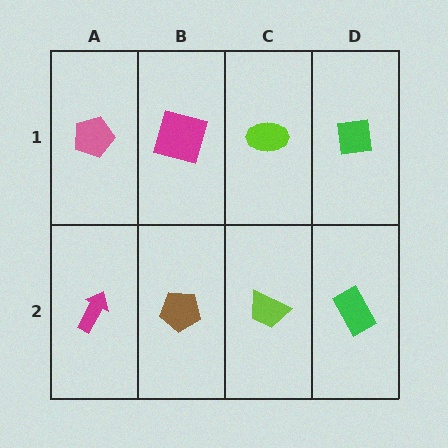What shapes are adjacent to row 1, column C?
A lime trapezoid (row 2, column C), a magenta square (row 1, column B), a green square (row 1, column D).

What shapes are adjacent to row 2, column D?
A green square (row 1, column D), a lime trapezoid (row 2, column C).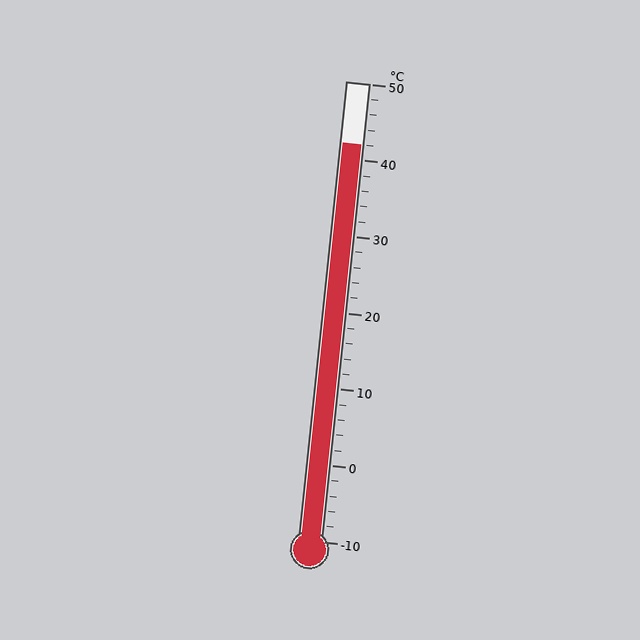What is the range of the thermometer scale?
The thermometer scale ranges from -10°C to 50°C.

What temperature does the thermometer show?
The thermometer shows approximately 42°C.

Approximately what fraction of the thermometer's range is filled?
The thermometer is filled to approximately 85% of its range.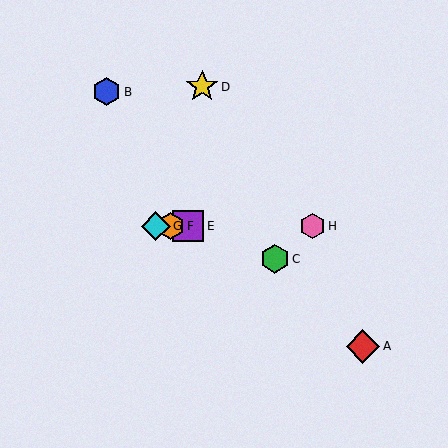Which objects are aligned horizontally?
Objects E, F, G, H are aligned horizontally.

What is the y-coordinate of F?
Object F is at y≈226.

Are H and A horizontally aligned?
No, H is at y≈226 and A is at y≈346.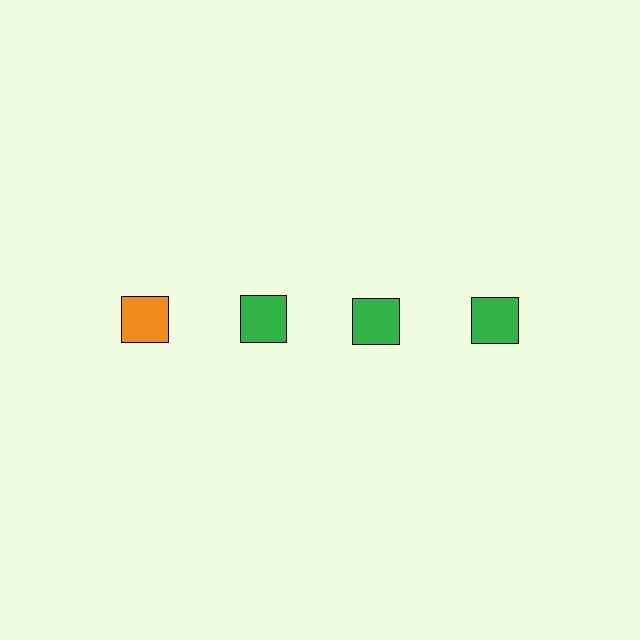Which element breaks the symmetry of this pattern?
The orange square in the top row, leftmost column breaks the symmetry. All other shapes are green squares.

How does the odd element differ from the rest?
It has a different color: orange instead of green.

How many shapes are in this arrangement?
There are 4 shapes arranged in a grid pattern.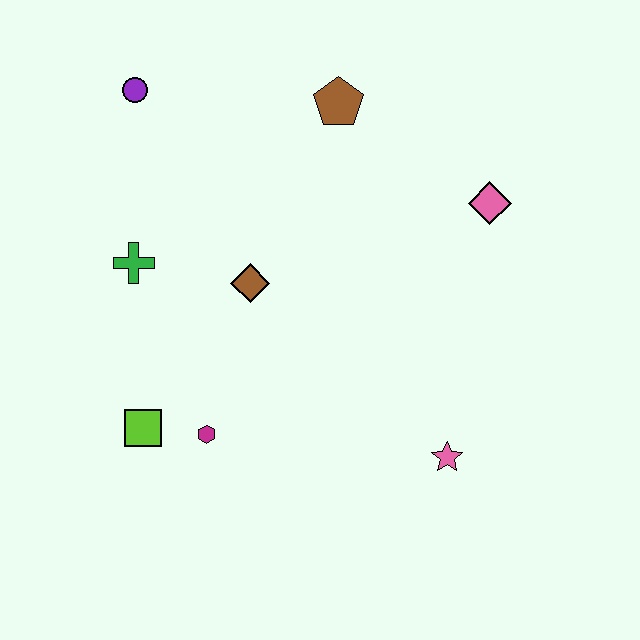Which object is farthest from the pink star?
The purple circle is farthest from the pink star.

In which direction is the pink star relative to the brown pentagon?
The pink star is below the brown pentagon.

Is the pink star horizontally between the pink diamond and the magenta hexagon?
Yes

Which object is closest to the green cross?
The brown diamond is closest to the green cross.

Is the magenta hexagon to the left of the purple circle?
No